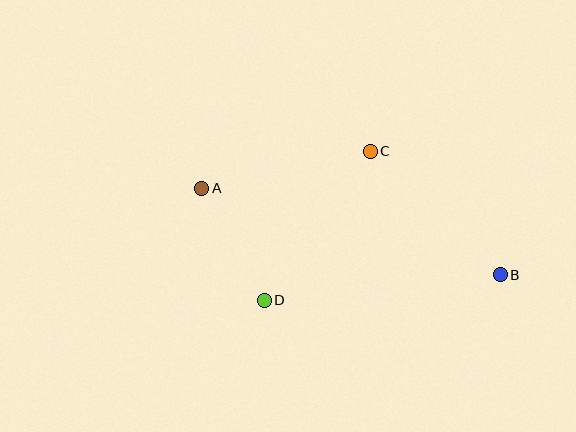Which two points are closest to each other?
Points A and D are closest to each other.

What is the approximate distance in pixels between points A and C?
The distance between A and C is approximately 172 pixels.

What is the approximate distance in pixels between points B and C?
The distance between B and C is approximately 180 pixels.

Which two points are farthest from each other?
Points A and B are farthest from each other.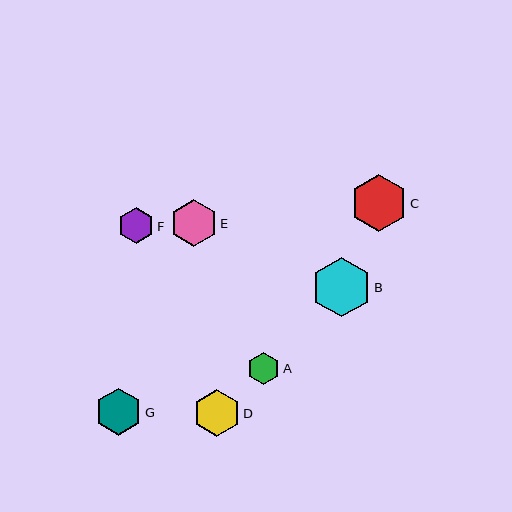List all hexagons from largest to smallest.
From largest to smallest: B, C, G, E, D, F, A.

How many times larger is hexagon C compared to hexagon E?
Hexagon C is approximately 1.2 times the size of hexagon E.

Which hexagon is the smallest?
Hexagon A is the smallest with a size of approximately 32 pixels.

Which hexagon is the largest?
Hexagon B is the largest with a size of approximately 60 pixels.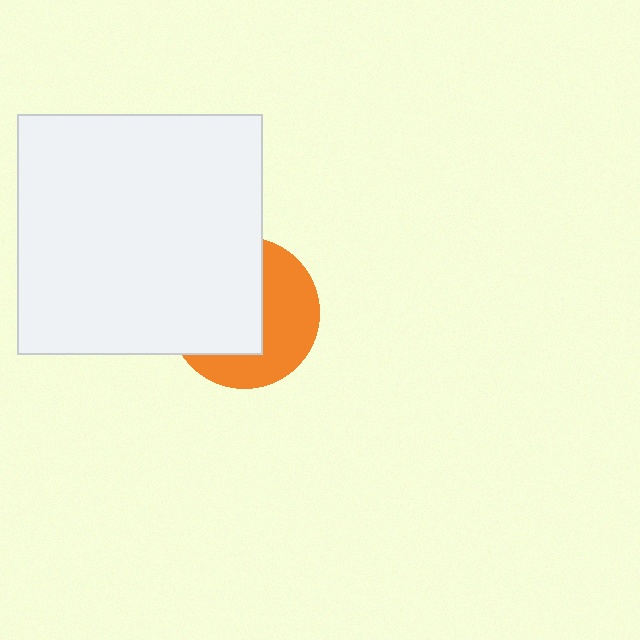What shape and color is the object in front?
The object in front is a white rectangle.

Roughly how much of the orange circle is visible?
About half of it is visible (roughly 46%).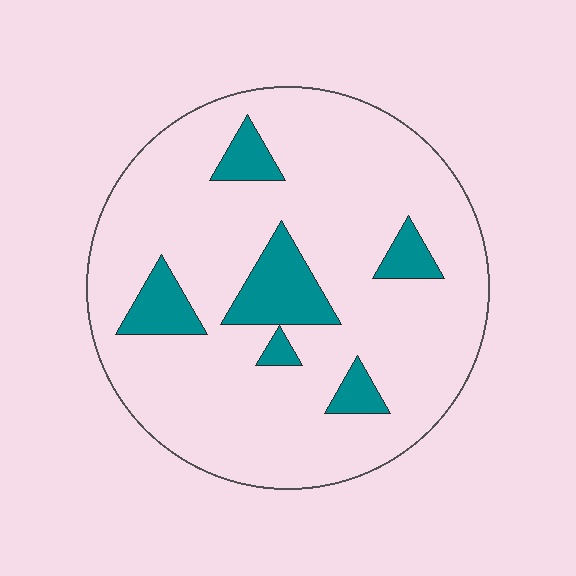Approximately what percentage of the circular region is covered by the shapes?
Approximately 15%.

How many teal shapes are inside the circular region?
6.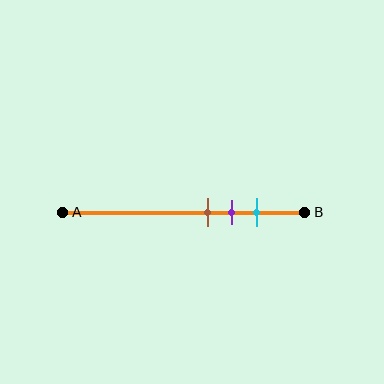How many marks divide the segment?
There are 3 marks dividing the segment.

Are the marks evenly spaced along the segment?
Yes, the marks are approximately evenly spaced.